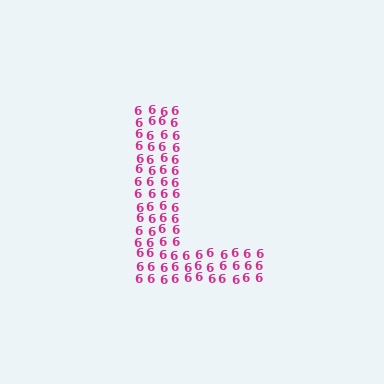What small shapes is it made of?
It is made of small digit 6's.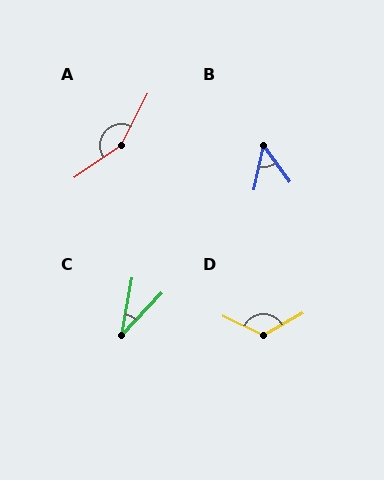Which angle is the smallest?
C, at approximately 34 degrees.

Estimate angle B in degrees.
Approximately 48 degrees.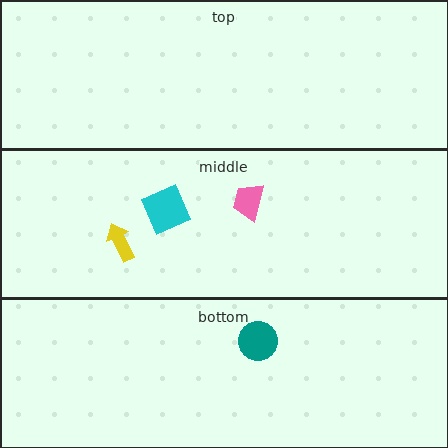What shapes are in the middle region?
The pink trapezoid, the cyan square, the yellow arrow.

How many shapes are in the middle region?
3.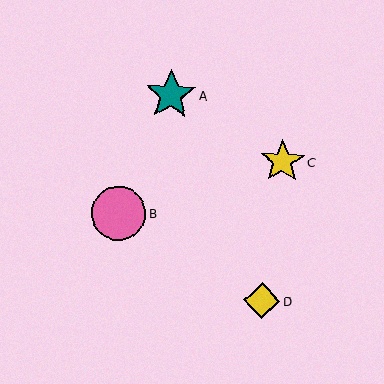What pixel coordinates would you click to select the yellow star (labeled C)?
Click at (282, 161) to select the yellow star C.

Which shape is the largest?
The pink circle (labeled B) is the largest.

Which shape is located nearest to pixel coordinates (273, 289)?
The yellow diamond (labeled D) at (262, 301) is nearest to that location.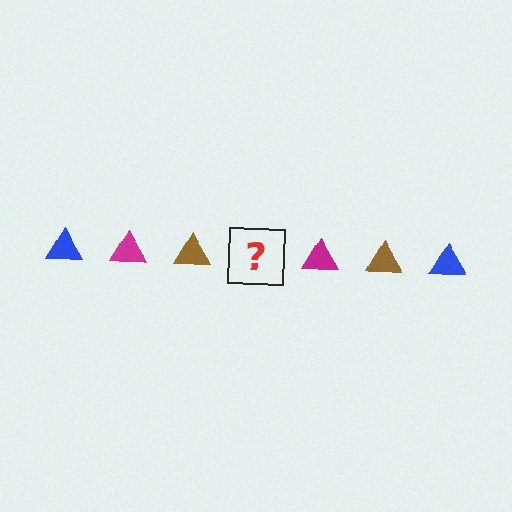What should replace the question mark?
The question mark should be replaced with a blue triangle.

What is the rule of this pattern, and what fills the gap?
The rule is that the pattern cycles through blue, magenta, brown triangles. The gap should be filled with a blue triangle.